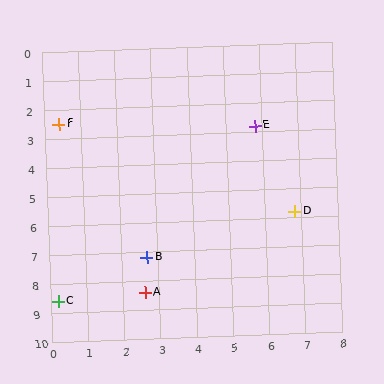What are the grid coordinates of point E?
Point E is at approximately (5.8, 2.8).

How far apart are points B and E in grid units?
Points B and E are about 5.4 grid units apart.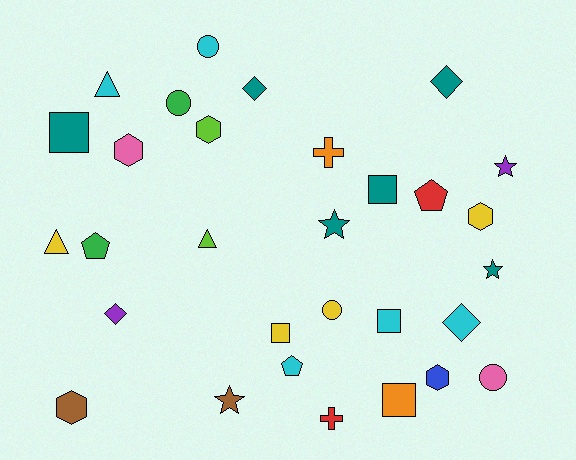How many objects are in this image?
There are 30 objects.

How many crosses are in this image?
There are 2 crosses.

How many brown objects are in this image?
There are 2 brown objects.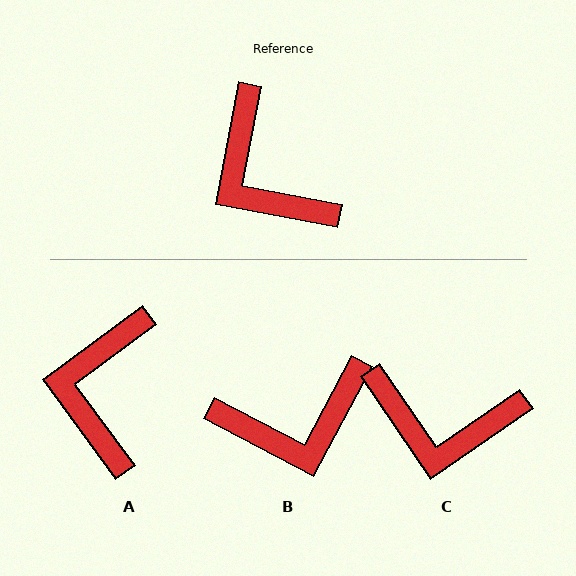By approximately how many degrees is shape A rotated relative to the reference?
Approximately 43 degrees clockwise.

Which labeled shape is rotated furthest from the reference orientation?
B, about 73 degrees away.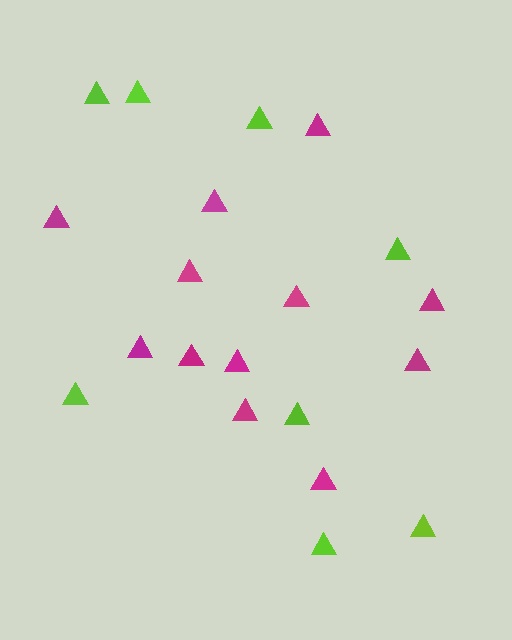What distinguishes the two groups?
There are 2 groups: one group of lime triangles (8) and one group of magenta triangles (12).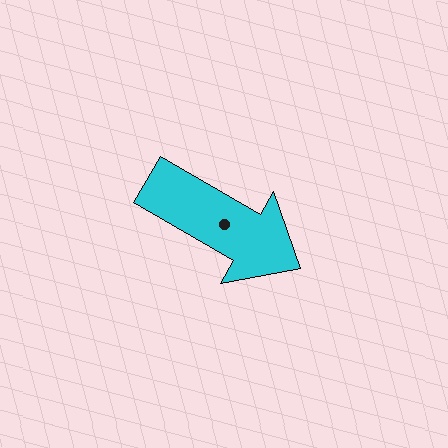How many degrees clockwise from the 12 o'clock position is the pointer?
Approximately 120 degrees.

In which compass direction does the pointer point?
Southeast.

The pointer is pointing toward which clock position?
Roughly 4 o'clock.